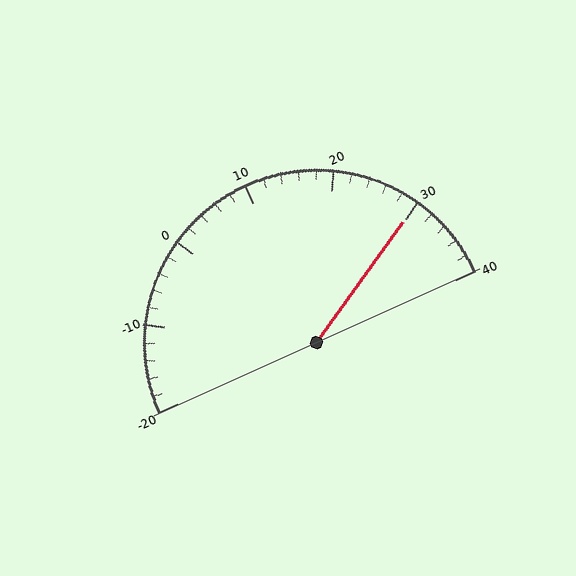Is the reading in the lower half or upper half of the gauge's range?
The reading is in the upper half of the range (-20 to 40).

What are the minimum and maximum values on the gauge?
The gauge ranges from -20 to 40.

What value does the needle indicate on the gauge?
The needle indicates approximately 30.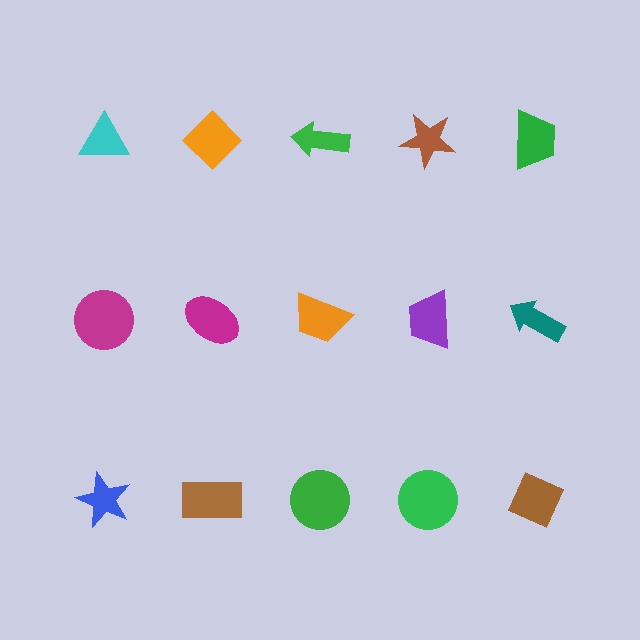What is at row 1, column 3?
A green arrow.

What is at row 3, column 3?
A green circle.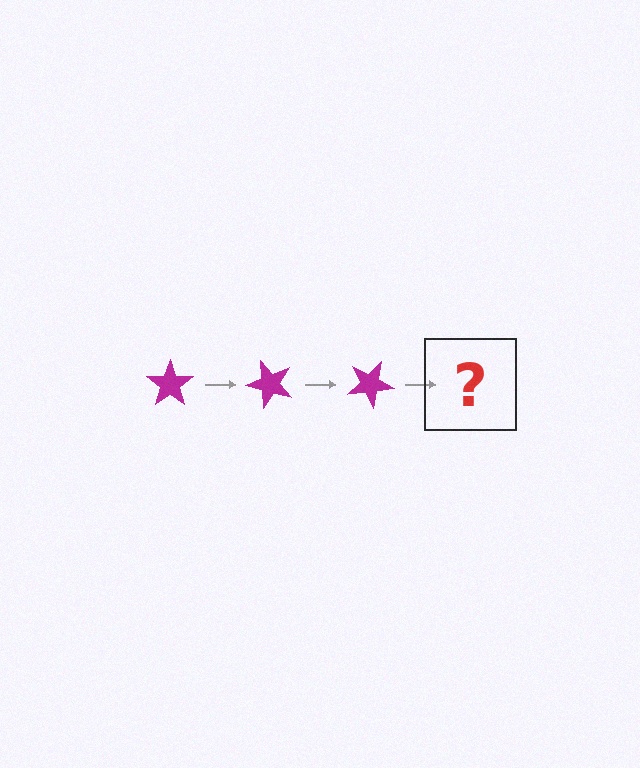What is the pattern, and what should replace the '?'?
The pattern is that the star rotates 50 degrees each step. The '?' should be a magenta star rotated 150 degrees.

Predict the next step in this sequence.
The next step is a magenta star rotated 150 degrees.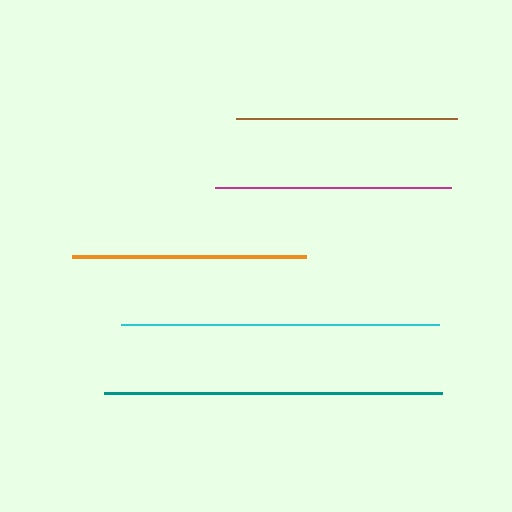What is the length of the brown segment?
The brown segment is approximately 221 pixels long.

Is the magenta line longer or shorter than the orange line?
The magenta line is longer than the orange line.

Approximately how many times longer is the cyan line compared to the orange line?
The cyan line is approximately 1.4 times the length of the orange line.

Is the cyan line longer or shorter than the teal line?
The teal line is longer than the cyan line.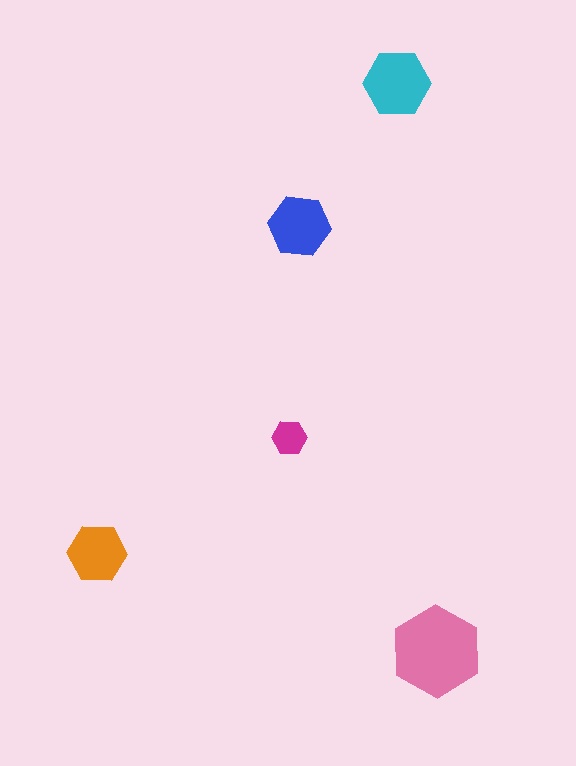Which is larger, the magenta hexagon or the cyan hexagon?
The cyan one.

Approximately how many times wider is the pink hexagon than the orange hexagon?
About 1.5 times wider.